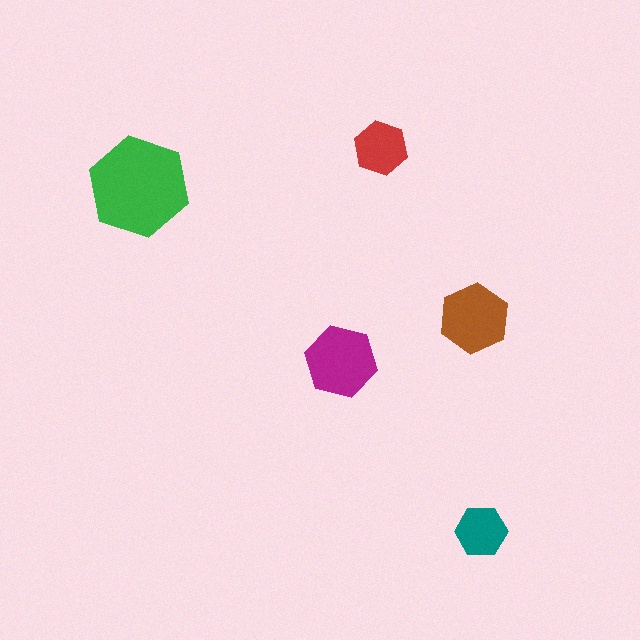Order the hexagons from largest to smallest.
the green one, the magenta one, the brown one, the red one, the teal one.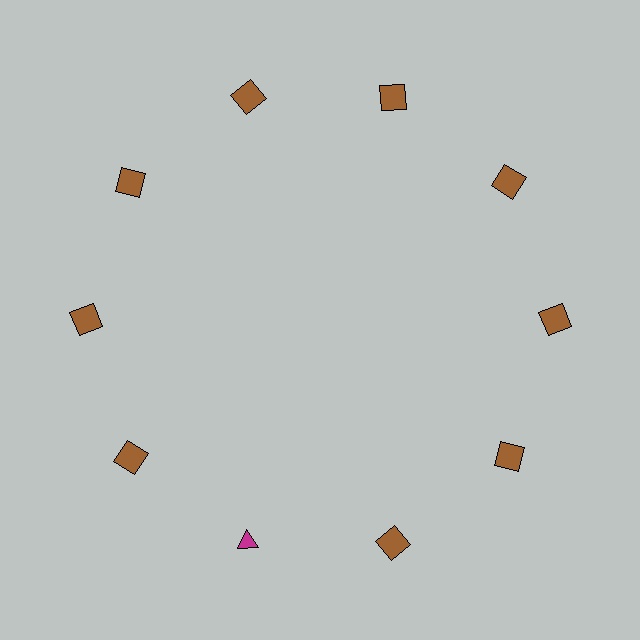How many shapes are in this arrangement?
There are 10 shapes arranged in a ring pattern.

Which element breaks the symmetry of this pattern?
The magenta triangle at roughly the 7 o'clock position breaks the symmetry. All other shapes are brown squares.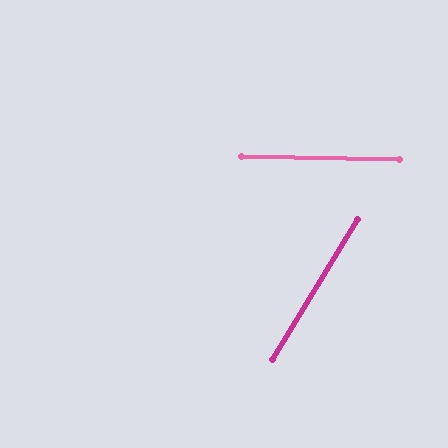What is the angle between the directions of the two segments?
Approximately 60 degrees.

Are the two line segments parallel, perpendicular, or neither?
Neither parallel nor perpendicular — they differ by about 60°.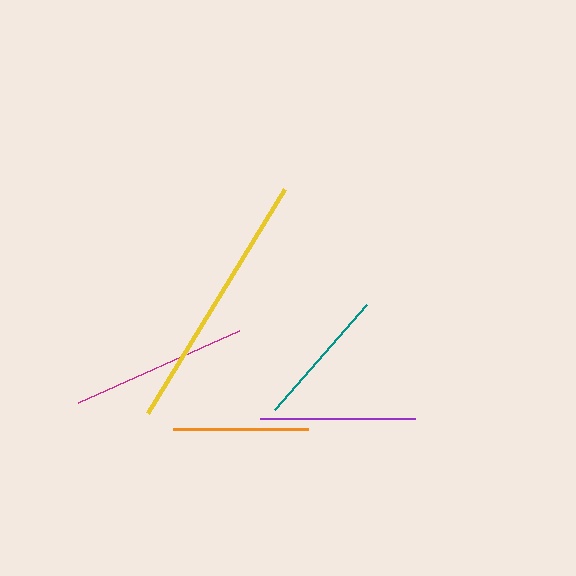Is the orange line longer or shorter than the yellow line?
The yellow line is longer than the orange line.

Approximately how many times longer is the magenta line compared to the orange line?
The magenta line is approximately 1.3 times the length of the orange line.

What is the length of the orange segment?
The orange segment is approximately 134 pixels long.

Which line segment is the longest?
The yellow line is the longest at approximately 263 pixels.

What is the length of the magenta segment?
The magenta segment is approximately 176 pixels long.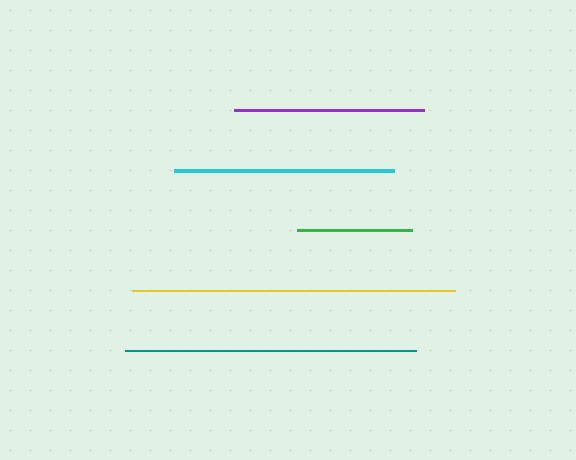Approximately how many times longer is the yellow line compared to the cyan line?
The yellow line is approximately 1.5 times the length of the cyan line.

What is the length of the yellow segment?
The yellow segment is approximately 323 pixels long.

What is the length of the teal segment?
The teal segment is approximately 292 pixels long.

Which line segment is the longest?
The yellow line is the longest at approximately 323 pixels.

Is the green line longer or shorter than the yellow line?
The yellow line is longer than the green line.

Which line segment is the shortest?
The green line is the shortest at approximately 115 pixels.